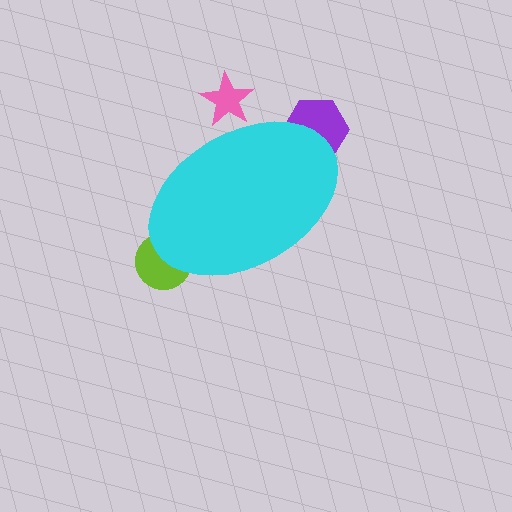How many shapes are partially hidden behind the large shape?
3 shapes are partially hidden.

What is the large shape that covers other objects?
A cyan ellipse.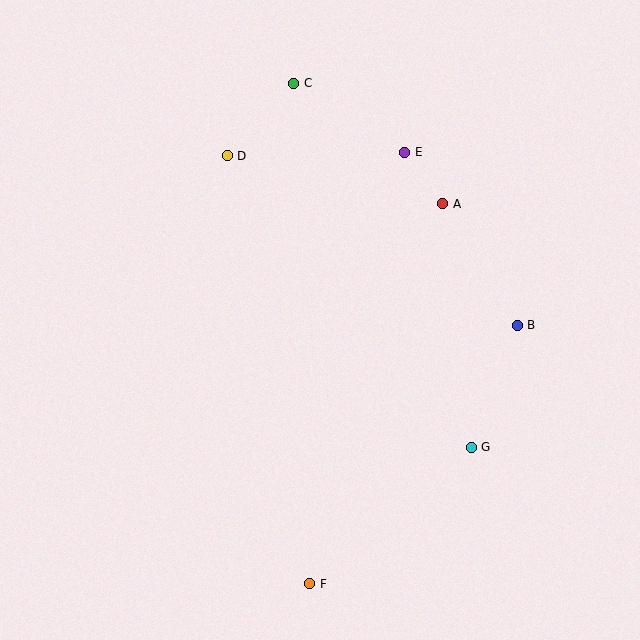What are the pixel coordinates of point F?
Point F is at (310, 584).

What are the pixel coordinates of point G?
Point G is at (471, 447).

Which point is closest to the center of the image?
Point A at (443, 204) is closest to the center.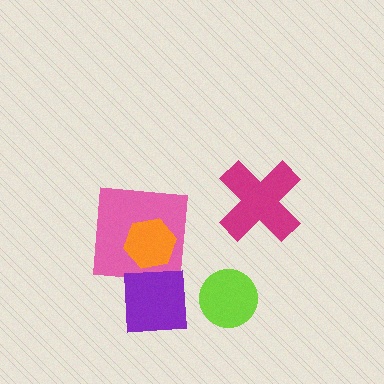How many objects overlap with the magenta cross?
0 objects overlap with the magenta cross.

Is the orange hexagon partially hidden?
Yes, it is partially covered by another shape.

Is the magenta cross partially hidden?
No, no other shape covers it.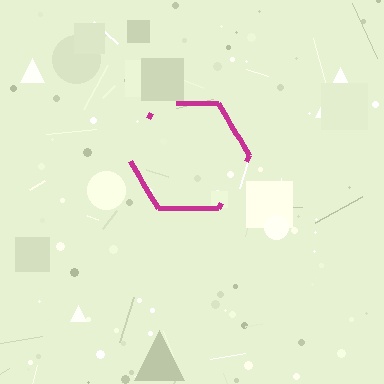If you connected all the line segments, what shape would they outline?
They would outline a hexagon.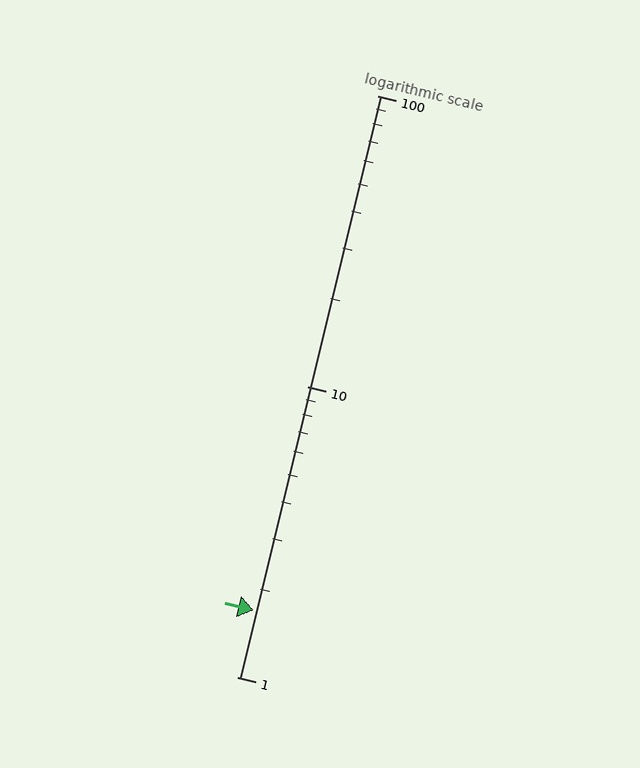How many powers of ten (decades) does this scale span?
The scale spans 2 decades, from 1 to 100.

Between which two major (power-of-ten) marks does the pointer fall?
The pointer is between 1 and 10.